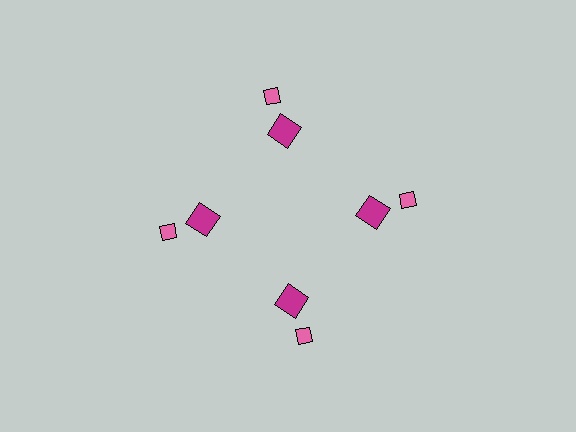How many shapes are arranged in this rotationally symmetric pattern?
There are 8 shapes, arranged in 4 groups of 2.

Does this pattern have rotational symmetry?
Yes, this pattern has 4-fold rotational symmetry. It looks the same after rotating 90 degrees around the center.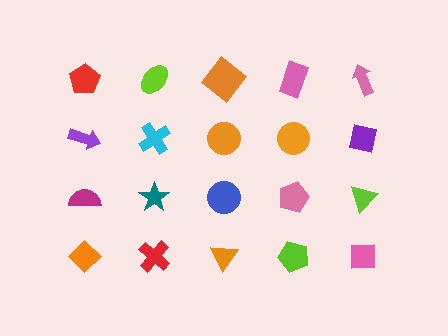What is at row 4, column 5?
A pink square.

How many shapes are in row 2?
5 shapes.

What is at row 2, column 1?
A purple arrow.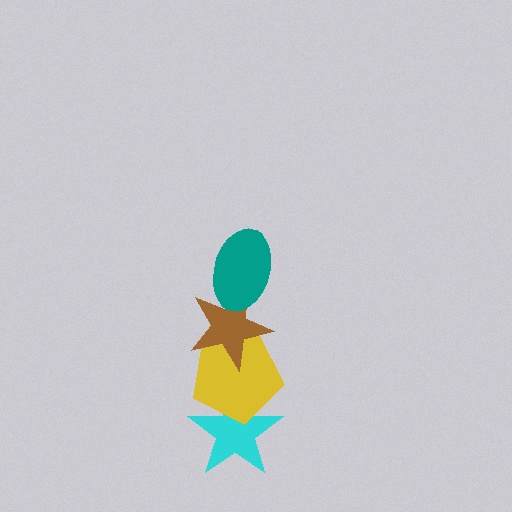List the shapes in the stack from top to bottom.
From top to bottom: the teal ellipse, the brown star, the yellow pentagon, the cyan star.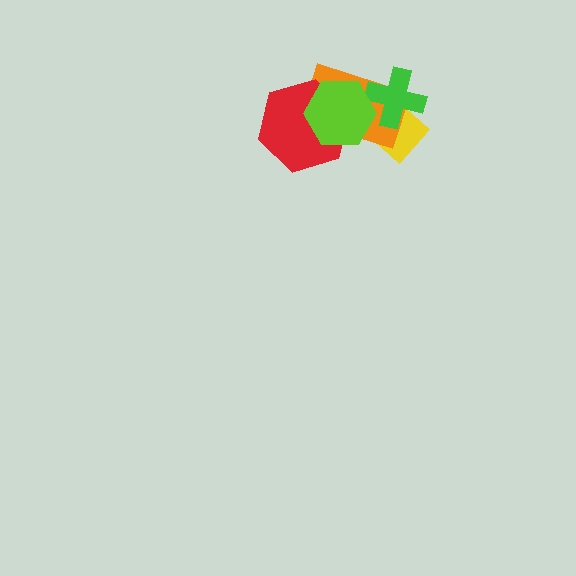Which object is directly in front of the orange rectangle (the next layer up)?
The red hexagon is directly in front of the orange rectangle.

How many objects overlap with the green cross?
3 objects overlap with the green cross.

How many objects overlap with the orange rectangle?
4 objects overlap with the orange rectangle.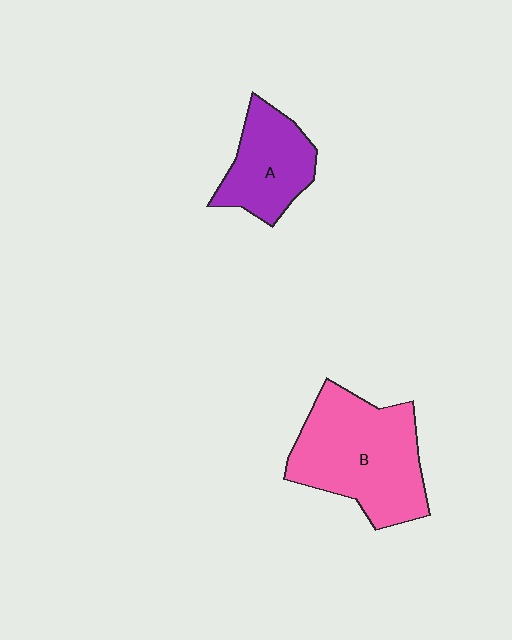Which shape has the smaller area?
Shape A (purple).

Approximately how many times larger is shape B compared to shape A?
Approximately 1.7 times.